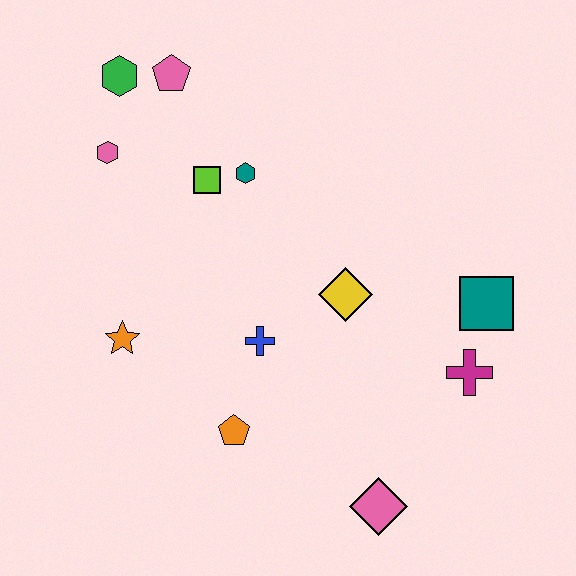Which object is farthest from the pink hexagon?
The pink diamond is farthest from the pink hexagon.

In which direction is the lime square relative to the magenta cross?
The lime square is to the left of the magenta cross.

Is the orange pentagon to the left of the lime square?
No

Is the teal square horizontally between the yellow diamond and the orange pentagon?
No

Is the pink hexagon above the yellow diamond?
Yes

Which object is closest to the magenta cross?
The teal square is closest to the magenta cross.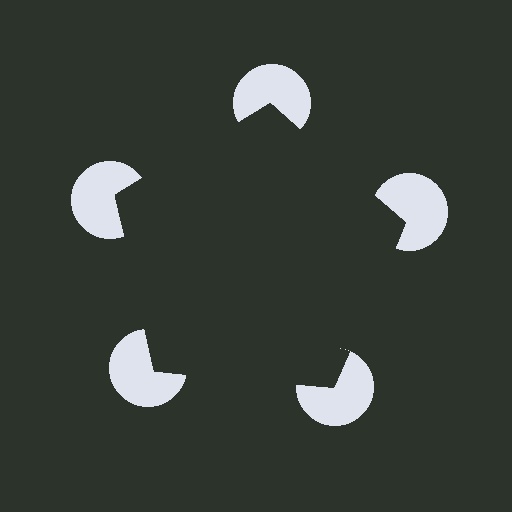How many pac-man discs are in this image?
There are 5 — one at each vertex of the illusory pentagon.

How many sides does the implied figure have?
5 sides.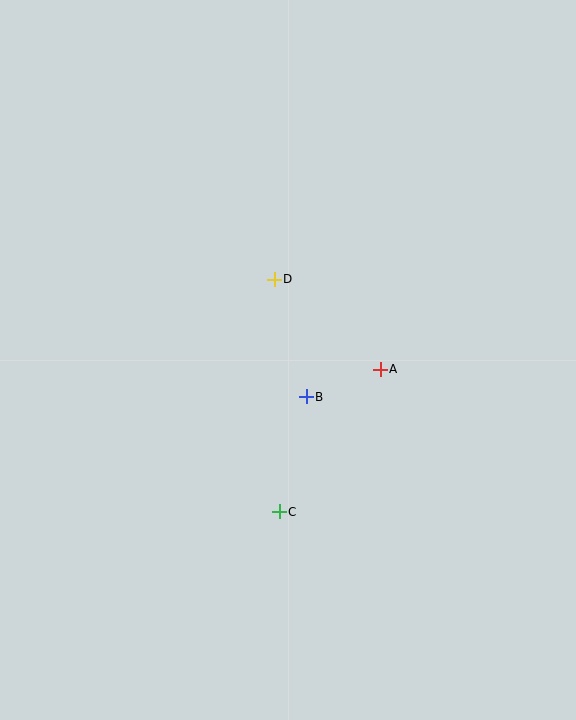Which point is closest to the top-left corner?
Point D is closest to the top-left corner.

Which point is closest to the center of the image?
Point B at (306, 397) is closest to the center.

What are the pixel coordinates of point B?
Point B is at (306, 397).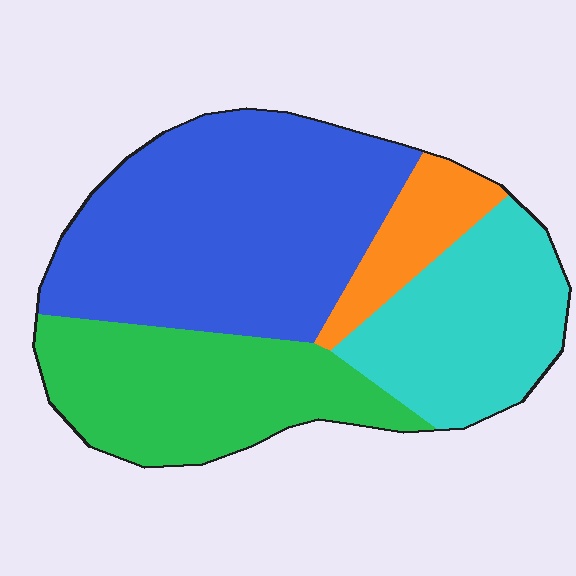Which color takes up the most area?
Blue, at roughly 45%.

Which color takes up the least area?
Orange, at roughly 10%.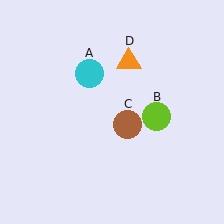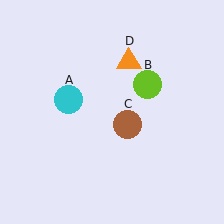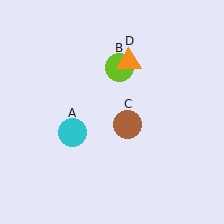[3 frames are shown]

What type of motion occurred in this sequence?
The cyan circle (object A), lime circle (object B) rotated counterclockwise around the center of the scene.